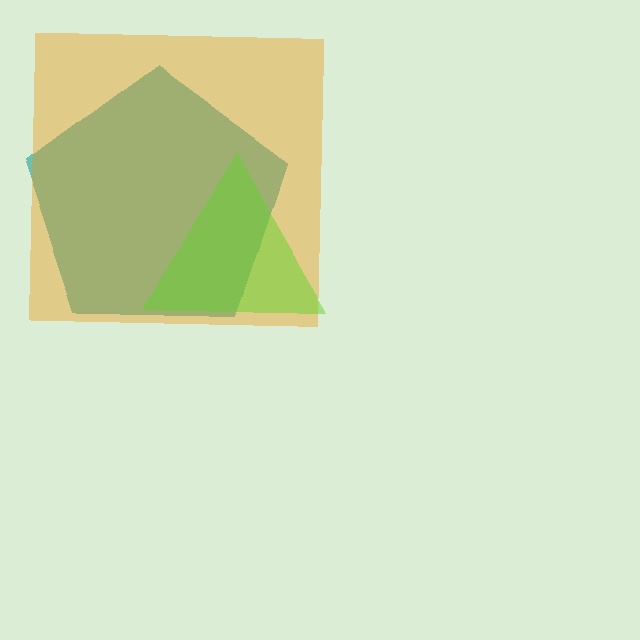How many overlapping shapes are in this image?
There are 3 overlapping shapes in the image.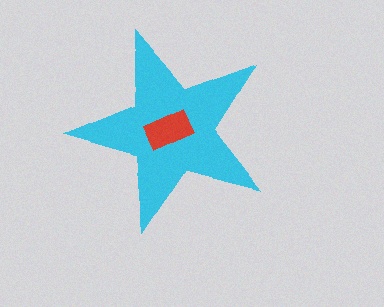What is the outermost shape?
The cyan star.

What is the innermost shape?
The red rectangle.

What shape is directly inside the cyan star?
The red rectangle.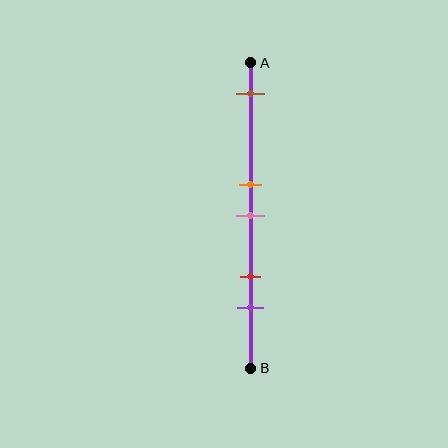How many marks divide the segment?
There are 5 marks dividing the segment.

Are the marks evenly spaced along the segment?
No, the marks are not evenly spaced.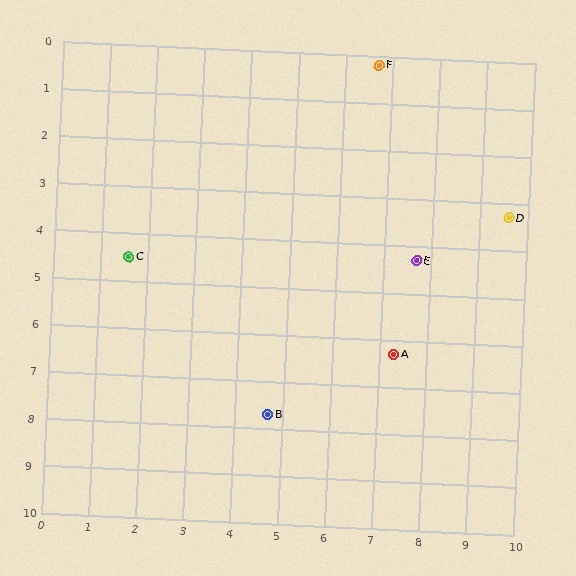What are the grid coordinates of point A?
Point A is at approximately (7.3, 6.3).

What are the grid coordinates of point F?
Point F is at approximately (6.7, 0.2).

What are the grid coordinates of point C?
Point C is at approximately (1.6, 4.5).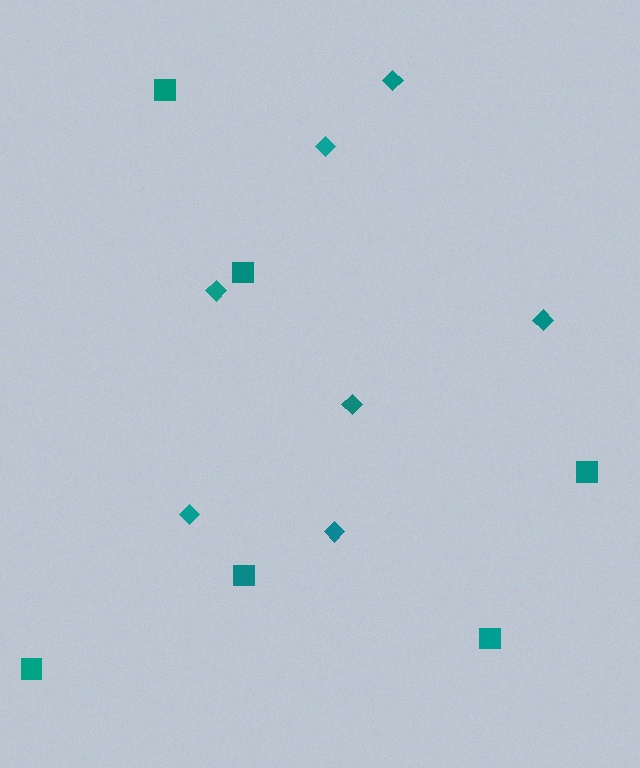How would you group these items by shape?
There are 2 groups: one group of squares (6) and one group of diamonds (7).